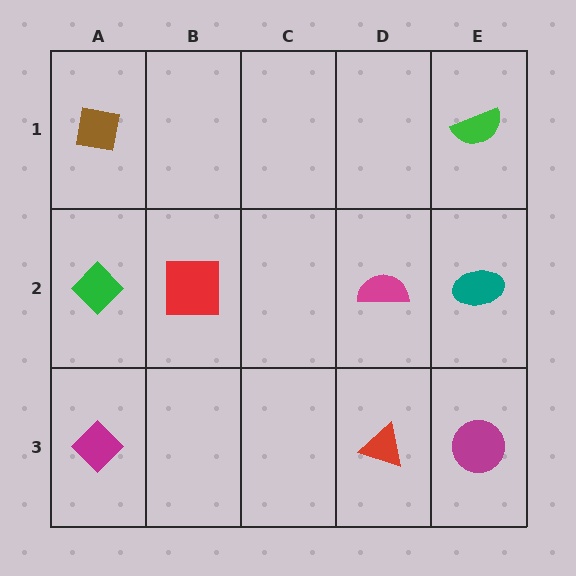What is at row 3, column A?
A magenta diamond.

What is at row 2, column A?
A green diamond.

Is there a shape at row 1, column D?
No, that cell is empty.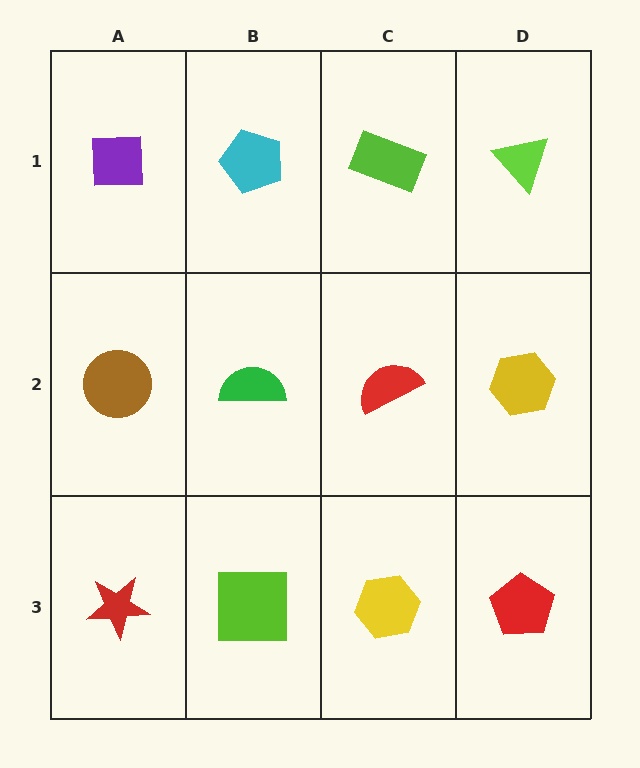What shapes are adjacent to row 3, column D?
A yellow hexagon (row 2, column D), a yellow hexagon (row 3, column C).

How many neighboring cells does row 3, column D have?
2.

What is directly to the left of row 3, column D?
A yellow hexagon.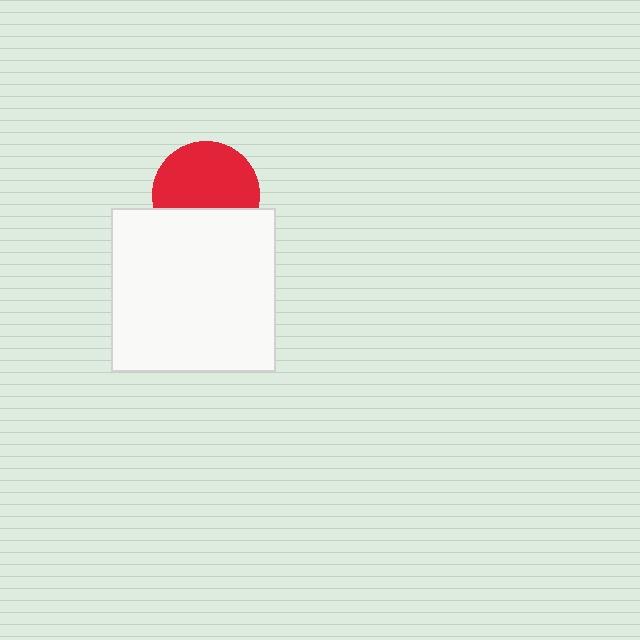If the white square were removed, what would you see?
You would see the complete red circle.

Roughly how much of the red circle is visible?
About half of it is visible (roughly 65%).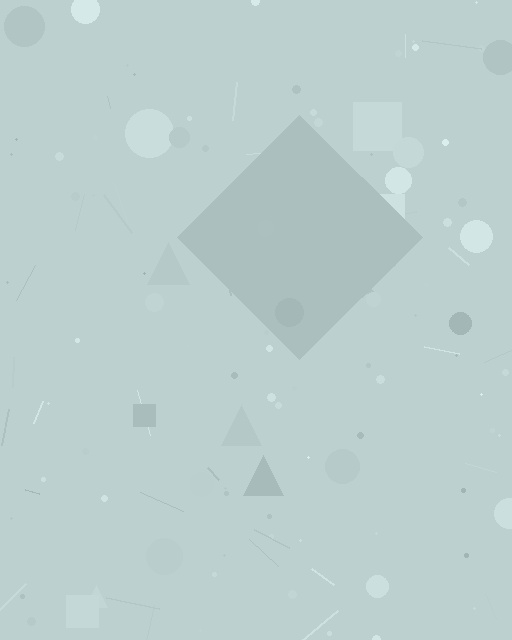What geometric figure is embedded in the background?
A diamond is embedded in the background.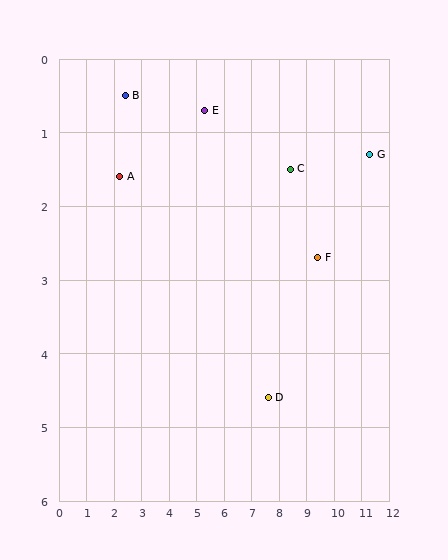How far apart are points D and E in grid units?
Points D and E are about 4.5 grid units apart.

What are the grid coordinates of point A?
Point A is at approximately (2.2, 1.6).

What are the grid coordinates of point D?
Point D is at approximately (7.6, 4.6).